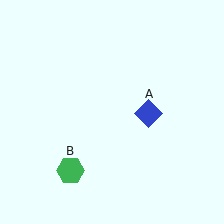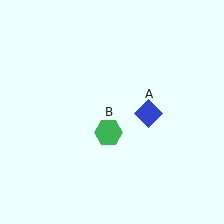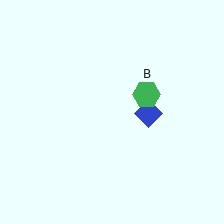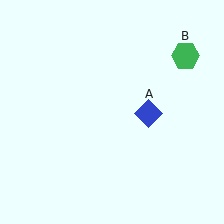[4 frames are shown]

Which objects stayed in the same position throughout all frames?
Blue diamond (object A) remained stationary.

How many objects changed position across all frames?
1 object changed position: green hexagon (object B).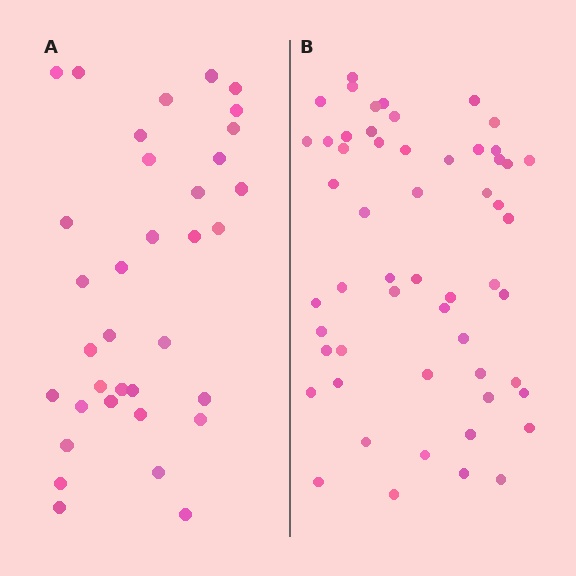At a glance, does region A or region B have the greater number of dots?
Region B (the right region) has more dots.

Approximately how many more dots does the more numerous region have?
Region B has approximately 20 more dots than region A.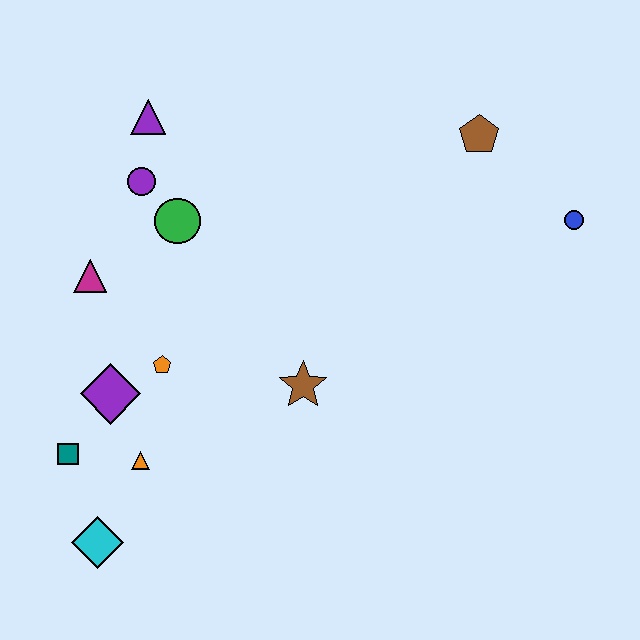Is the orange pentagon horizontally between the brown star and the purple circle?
Yes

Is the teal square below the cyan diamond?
No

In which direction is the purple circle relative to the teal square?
The purple circle is above the teal square.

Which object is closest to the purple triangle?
The purple circle is closest to the purple triangle.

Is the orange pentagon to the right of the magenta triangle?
Yes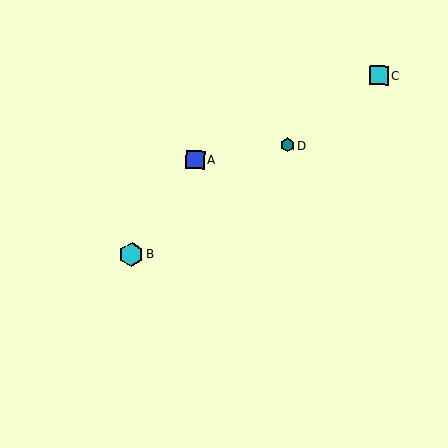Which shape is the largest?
The cyan hexagon (labeled B) is the largest.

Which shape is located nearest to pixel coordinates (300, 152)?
The teal hexagon (labeled D) at (287, 145) is nearest to that location.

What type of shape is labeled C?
Shape C is a cyan square.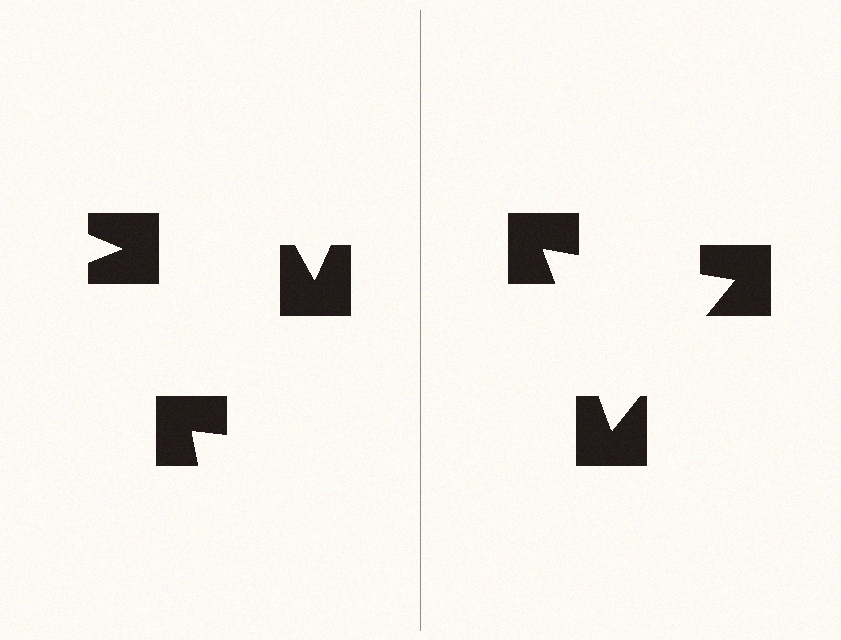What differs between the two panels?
The notched squares are positioned identically on both sides; only the wedge orientations differ. On the right they align to a triangle; on the left they are misaligned.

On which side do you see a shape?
An illusory triangle appears on the right side. On the left side the wedge cuts are rotated, so no coherent shape forms.